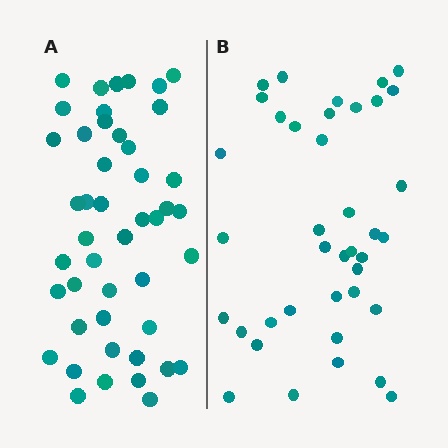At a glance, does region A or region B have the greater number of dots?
Region A (the left region) has more dots.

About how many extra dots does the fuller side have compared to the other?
Region A has roughly 8 or so more dots than region B.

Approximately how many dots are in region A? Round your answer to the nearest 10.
About 50 dots. (The exact count is 46, which rounds to 50.)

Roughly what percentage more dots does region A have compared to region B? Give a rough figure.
About 20% more.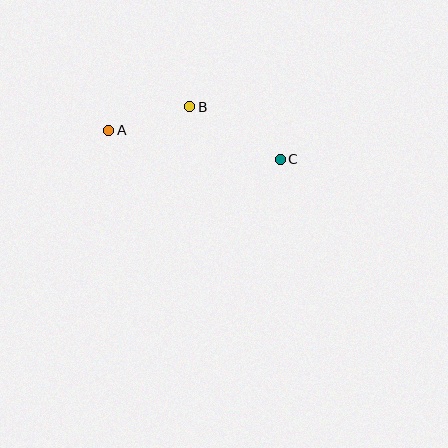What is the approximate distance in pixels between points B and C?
The distance between B and C is approximately 105 pixels.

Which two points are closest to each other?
Points A and B are closest to each other.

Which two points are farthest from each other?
Points A and C are farthest from each other.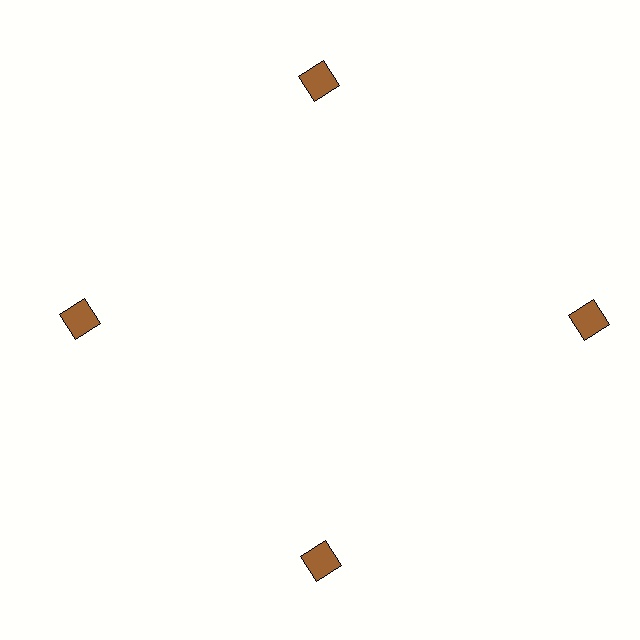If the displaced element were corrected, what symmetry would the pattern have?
It would have 4-fold rotational symmetry — the pattern would map onto itself every 90 degrees.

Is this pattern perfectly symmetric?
No. The 4 brown diamonds are arranged in a ring, but one element near the 3 o'clock position is pushed outward from the center, breaking the 4-fold rotational symmetry.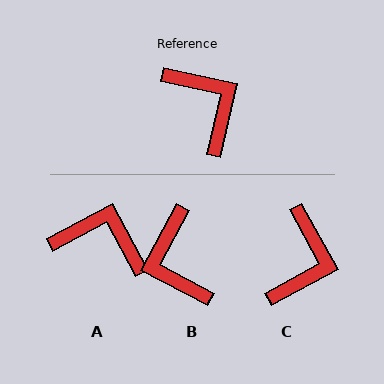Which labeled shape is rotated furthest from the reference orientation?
B, about 164 degrees away.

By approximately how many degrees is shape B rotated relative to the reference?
Approximately 164 degrees counter-clockwise.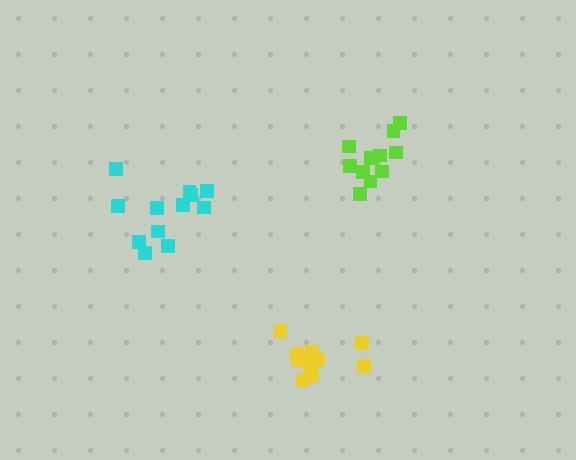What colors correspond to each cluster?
The clusters are colored: cyan, lime, yellow.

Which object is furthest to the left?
The cyan cluster is leftmost.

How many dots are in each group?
Group 1: 12 dots, Group 2: 11 dots, Group 3: 12 dots (35 total).